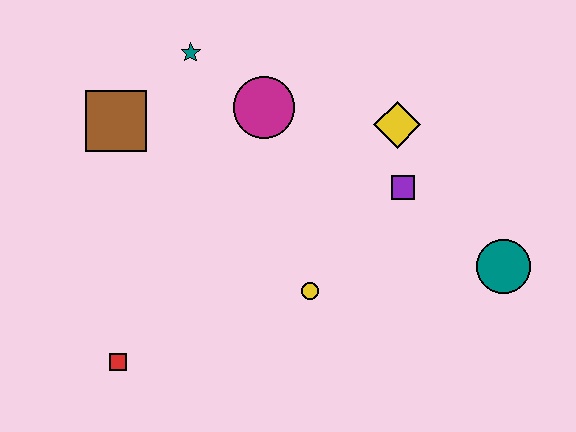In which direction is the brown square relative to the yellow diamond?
The brown square is to the left of the yellow diamond.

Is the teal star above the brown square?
Yes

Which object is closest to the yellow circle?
The purple square is closest to the yellow circle.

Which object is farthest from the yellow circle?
The teal star is farthest from the yellow circle.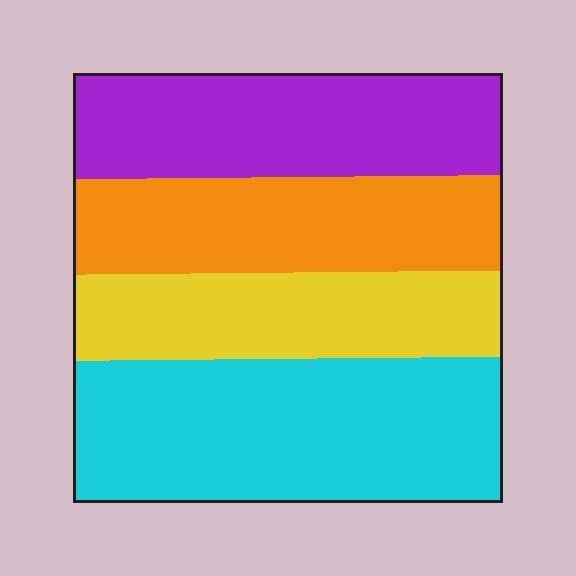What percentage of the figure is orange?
Orange covers about 20% of the figure.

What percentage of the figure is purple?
Purple takes up about one quarter (1/4) of the figure.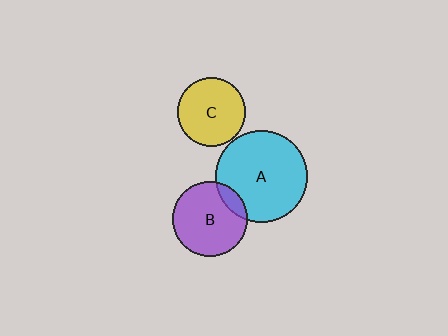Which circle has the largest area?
Circle A (cyan).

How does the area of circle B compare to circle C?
Approximately 1.2 times.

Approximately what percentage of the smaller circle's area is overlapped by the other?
Approximately 15%.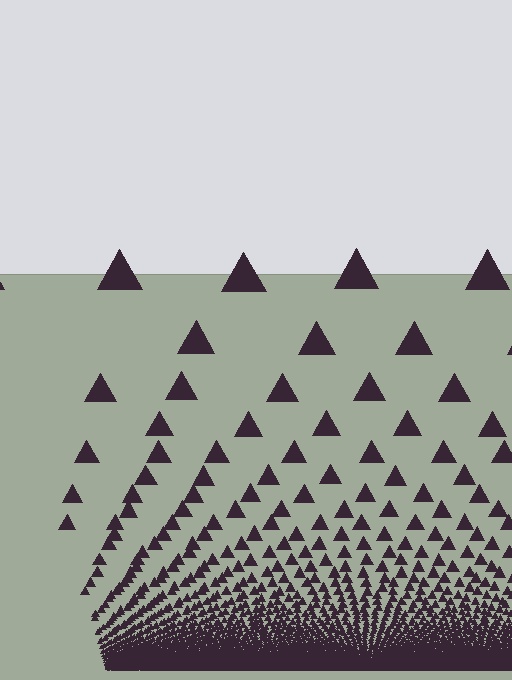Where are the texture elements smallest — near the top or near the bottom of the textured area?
Near the bottom.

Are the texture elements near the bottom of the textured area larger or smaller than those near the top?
Smaller. The gradient is inverted — elements near the bottom are smaller and denser.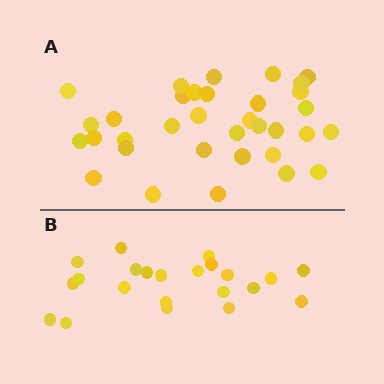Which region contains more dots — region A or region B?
Region A (the top region) has more dots.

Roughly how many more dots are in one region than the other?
Region A has roughly 12 or so more dots than region B.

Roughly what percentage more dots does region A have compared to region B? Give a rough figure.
About 55% more.